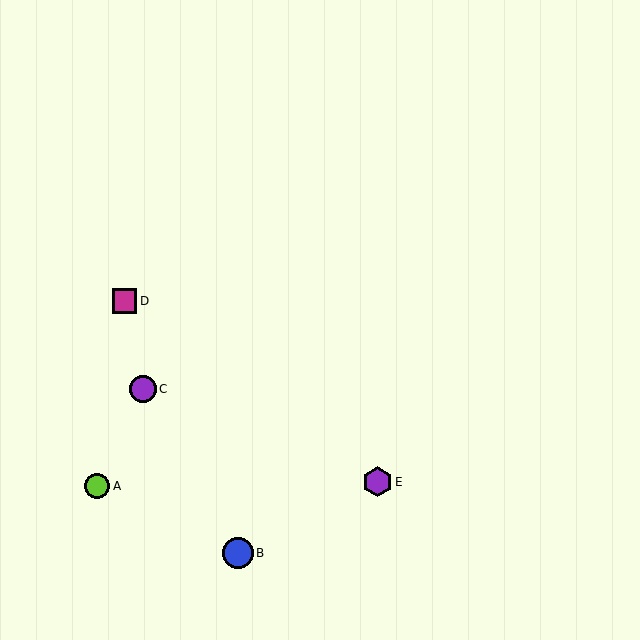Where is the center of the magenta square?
The center of the magenta square is at (125, 301).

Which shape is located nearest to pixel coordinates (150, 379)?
The purple circle (labeled C) at (143, 389) is nearest to that location.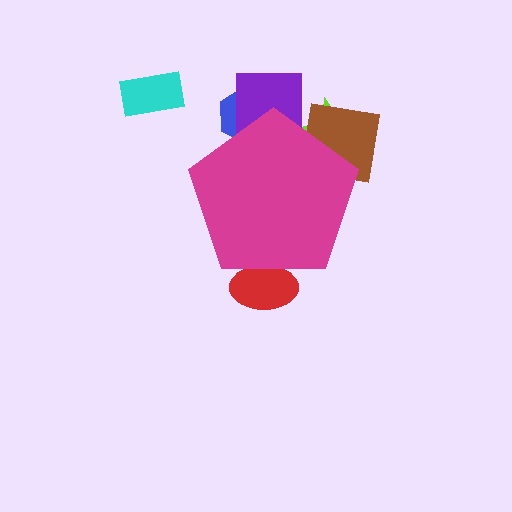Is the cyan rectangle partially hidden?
No, the cyan rectangle is fully visible.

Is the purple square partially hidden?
Yes, the purple square is partially hidden behind the magenta pentagon.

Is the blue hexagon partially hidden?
Yes, the blue hexagon is partially hidden behind the magenta pentagon.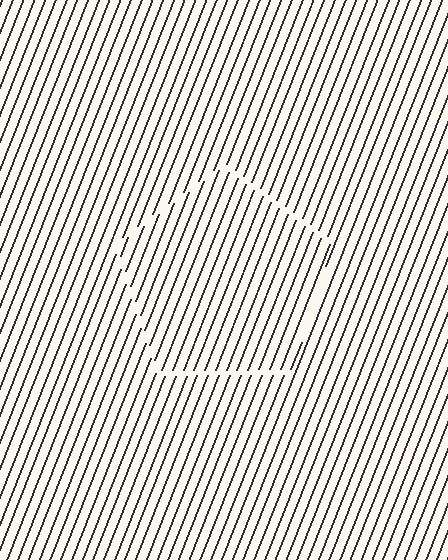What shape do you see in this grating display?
An illusory pentagon. The interior of the shape contains the same grating, shifted by half a period — the contour is defined by the phase discontinuity where line-ends from the inner and outer gratings abut.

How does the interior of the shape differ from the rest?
The interior of the shape contains the same grating, shifted by half a period — the contour is defined by the phase discontinuity where line-ends from the inner and outer gratings abut.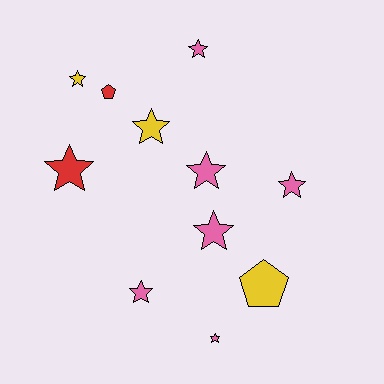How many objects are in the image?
There are 11 objects.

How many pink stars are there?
There are 6 pink stars.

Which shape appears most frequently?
Star, with 9 objects.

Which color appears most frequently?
Pink, with 6 objects.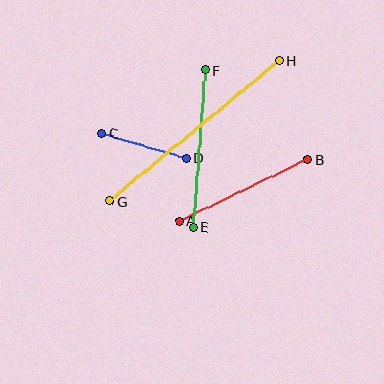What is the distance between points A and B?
The distance is approximately 142 pixels.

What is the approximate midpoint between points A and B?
The midpoint is at approximately (244, 190) pixels.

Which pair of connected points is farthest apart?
Points G and H are farthest apart.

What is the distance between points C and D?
The distance is approximately 88 pixels.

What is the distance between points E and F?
The distance is approximately 158 pixels.